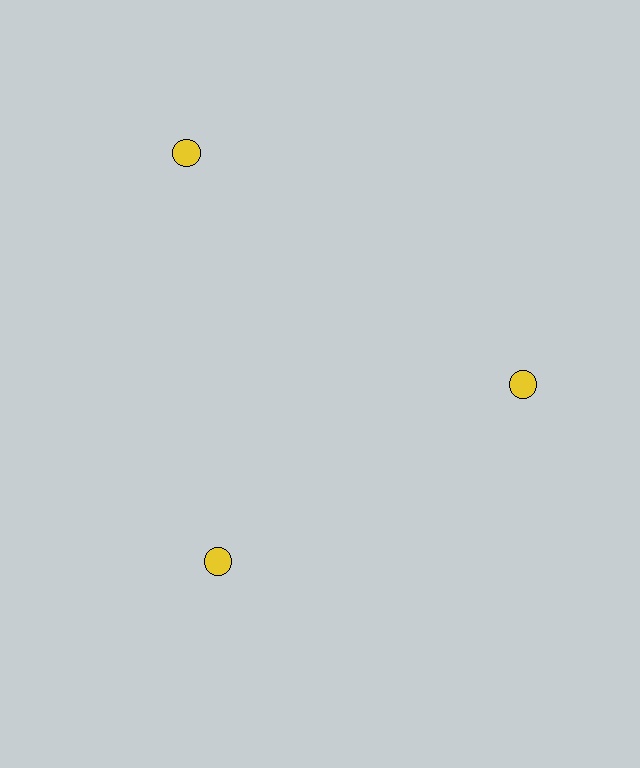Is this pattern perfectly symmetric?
No. The 3 yellow circles are arranged in a ring, but one element near the 11 o'clock position is pushed outward from the center, breaking the 3-fold rotational symmetry.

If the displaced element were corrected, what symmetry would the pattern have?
It would have 3-fold rotational symmetry — the pattern would map onto itself every 120 degrees.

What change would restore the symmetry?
The symmetry would be restored by moving it inward, back onto the ring so that all 3 circles sit at equal angles and equal distance from the center.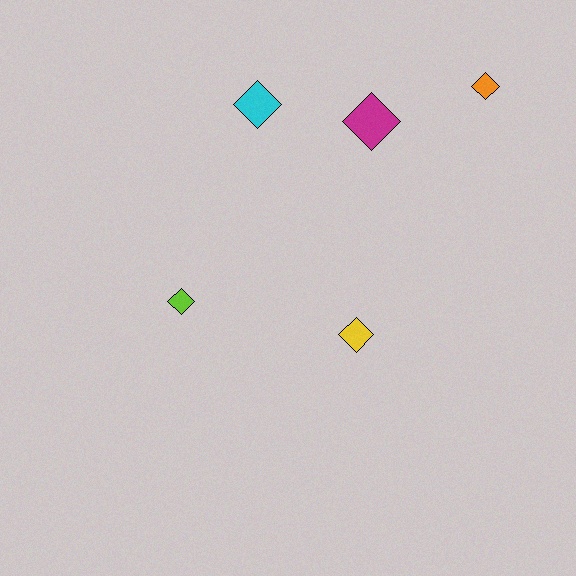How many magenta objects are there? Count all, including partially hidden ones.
There is 1 magenta object.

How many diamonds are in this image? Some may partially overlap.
There are 5 diamonds.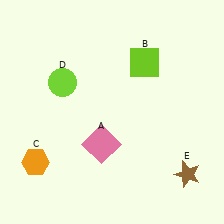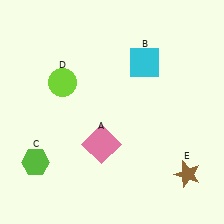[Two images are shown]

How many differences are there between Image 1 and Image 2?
There are 2 differences between the two images.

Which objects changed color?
B changed from lime to cyan. C changed from orange to lime.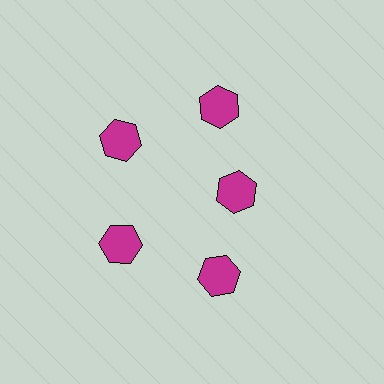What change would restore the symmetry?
The symmetry would be restored by moving it outward, back onto the ring so that all 5 hexagons sit at equal angles and equal distance from the center.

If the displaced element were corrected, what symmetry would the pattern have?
It would have 5-fold rotational symmetry — the pattern would map onto itself every 72 degrees.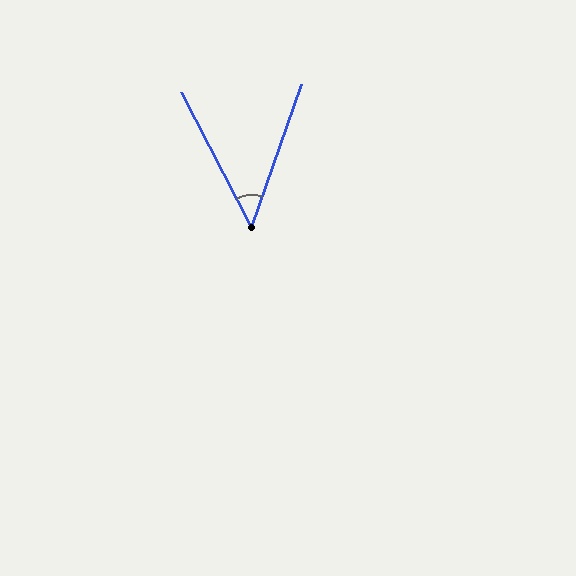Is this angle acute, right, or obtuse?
It is acute.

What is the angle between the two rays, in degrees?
Approximately 47 degrees.